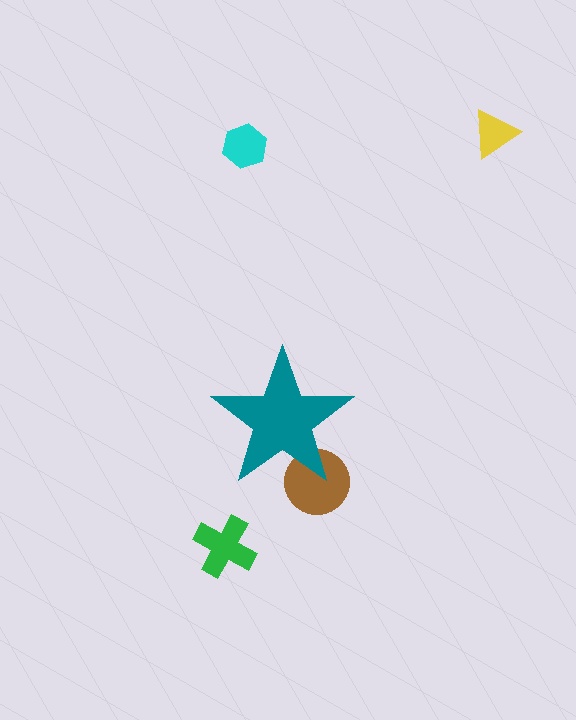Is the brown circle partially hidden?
Yes, the brown circle is partially hidden behind the teal star.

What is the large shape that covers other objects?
A teal star.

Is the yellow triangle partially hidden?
No, the yellow triangle is fully visible.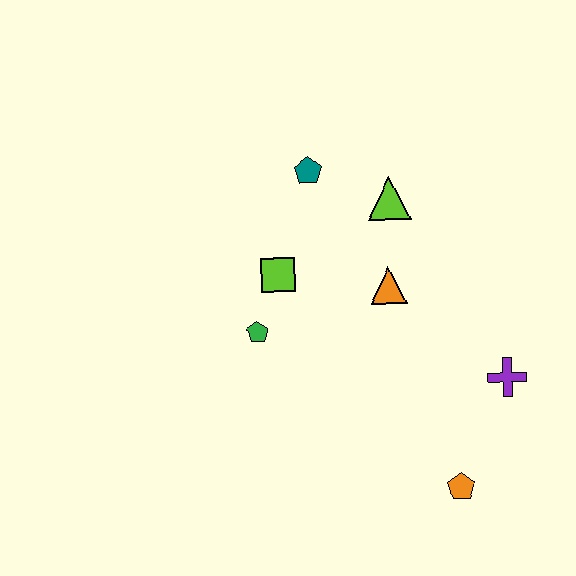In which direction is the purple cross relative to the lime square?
The purple cross is to the right of the lime square.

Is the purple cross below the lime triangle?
Yes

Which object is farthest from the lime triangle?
The orange pentagon is farthest from the lime triangle.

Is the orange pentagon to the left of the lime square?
No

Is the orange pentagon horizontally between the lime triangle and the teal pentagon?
No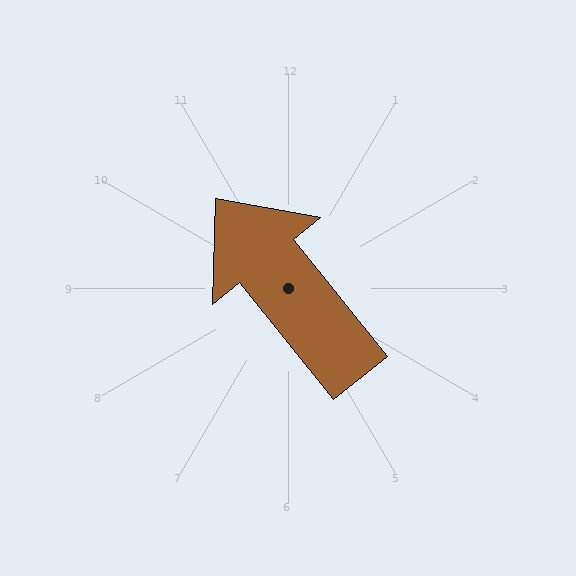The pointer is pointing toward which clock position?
Roughly 11 o'clock.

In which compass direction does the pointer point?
Northwest.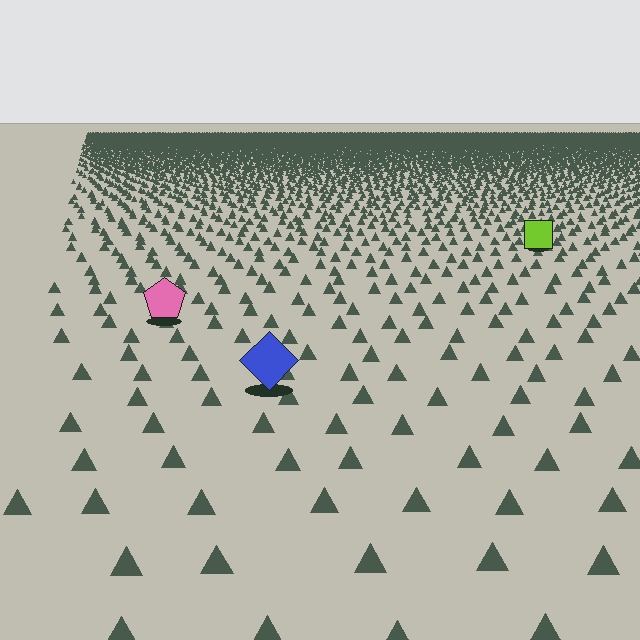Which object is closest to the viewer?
The blue diamond is closest. The texture marks near it are larger and more spread out.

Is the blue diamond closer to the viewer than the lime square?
Yes. The blue diamond is closer — you can tell from the texture gradient: the ground texture is coarser near it.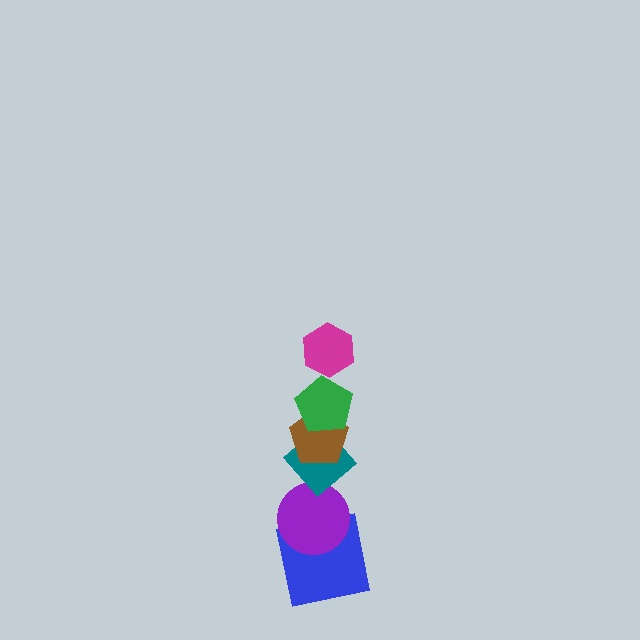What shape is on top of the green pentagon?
The magenta hexagon is on top of the green pentagon.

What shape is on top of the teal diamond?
The brown pentagon is on top of the teal diamond.